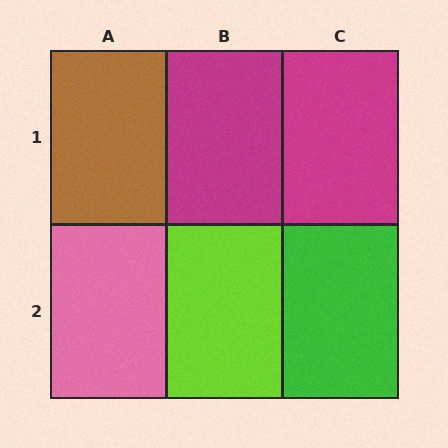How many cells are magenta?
2 cells are magenta.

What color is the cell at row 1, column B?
Magenta.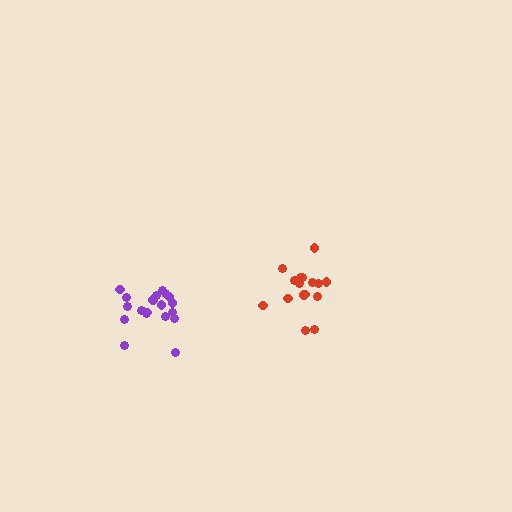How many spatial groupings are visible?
There are 2 spatial groupings.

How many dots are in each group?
Group 1: 19 dots, Group 2: 16 dots (35 total).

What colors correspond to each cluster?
The clusters are colored: purple, red.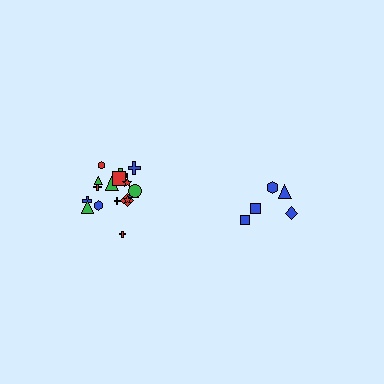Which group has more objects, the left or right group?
The left group.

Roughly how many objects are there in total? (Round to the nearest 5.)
Roughly 25 objects in total.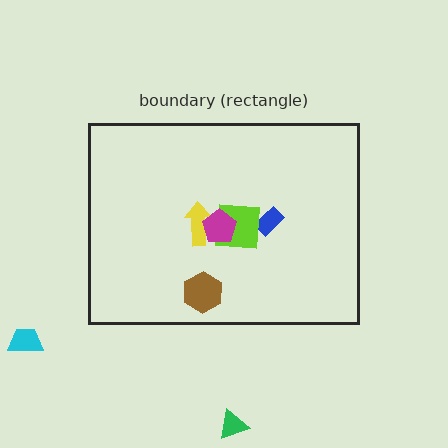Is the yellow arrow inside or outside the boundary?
Inside.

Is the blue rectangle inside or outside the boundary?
Inside.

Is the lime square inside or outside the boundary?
Inside.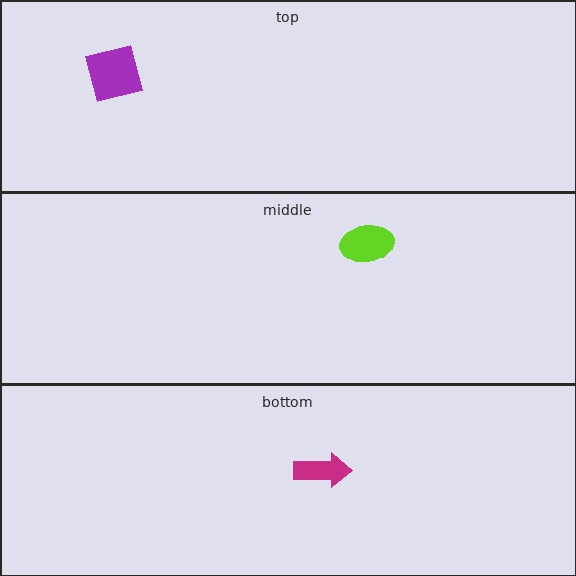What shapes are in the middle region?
The lime ellipse.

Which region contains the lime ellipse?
The middle region.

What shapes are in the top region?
The purple square.